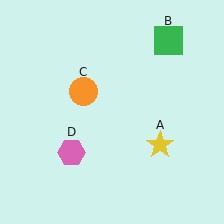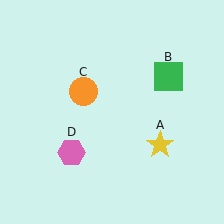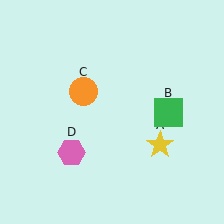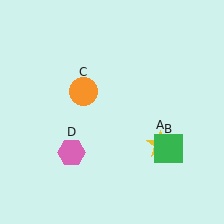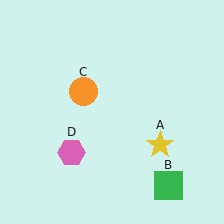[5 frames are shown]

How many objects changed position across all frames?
1 object changed position: green square (object B).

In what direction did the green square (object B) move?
The green square (object B) moved down.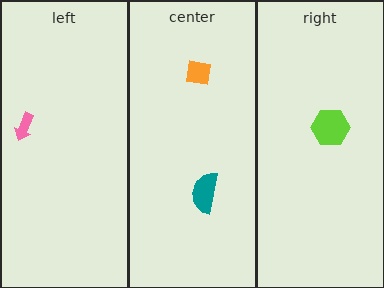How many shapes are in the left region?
1.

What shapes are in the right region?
The lime hexagon.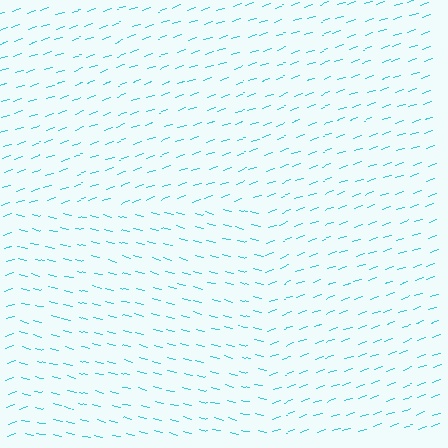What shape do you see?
I see a rectangle.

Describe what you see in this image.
The image is filled with small cyan line segments. A rectangle region in the image has lines oriented differently from the surrounding lines, creating a visible texture boundary.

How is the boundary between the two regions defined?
The boundary is defined purely by a change in line orientation (approximately 33 degrees difference). All lines are the same color and thickness.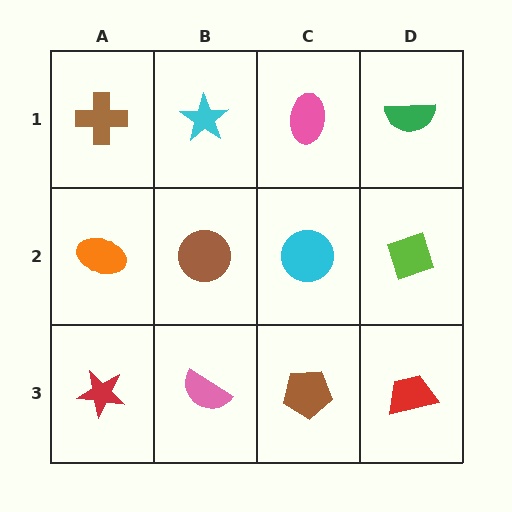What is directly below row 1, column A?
An orange ellipse.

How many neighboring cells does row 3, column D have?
2.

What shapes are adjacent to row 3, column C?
A cyan circle (row 2, column C), a pink semicircle (row 3, column B), a red trapezoid (row 3, column D).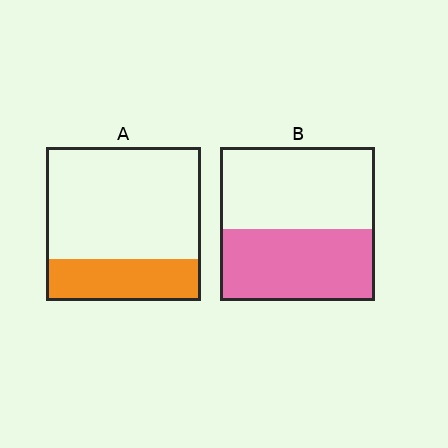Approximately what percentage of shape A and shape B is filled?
A is approximately 25% and B is approximately 45%.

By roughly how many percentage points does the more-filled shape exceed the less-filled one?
By roughly 20 percentage points (B over A).